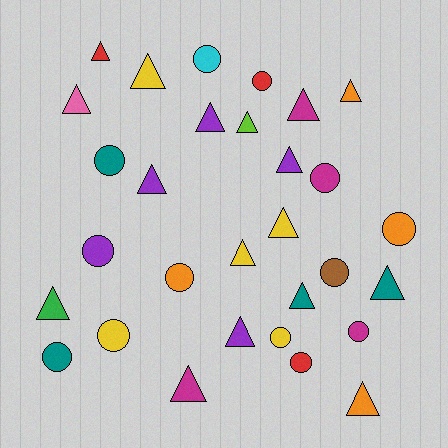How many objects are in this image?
There are 30 objects.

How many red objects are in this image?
There are 3 red objects.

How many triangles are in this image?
There are 17 triangles.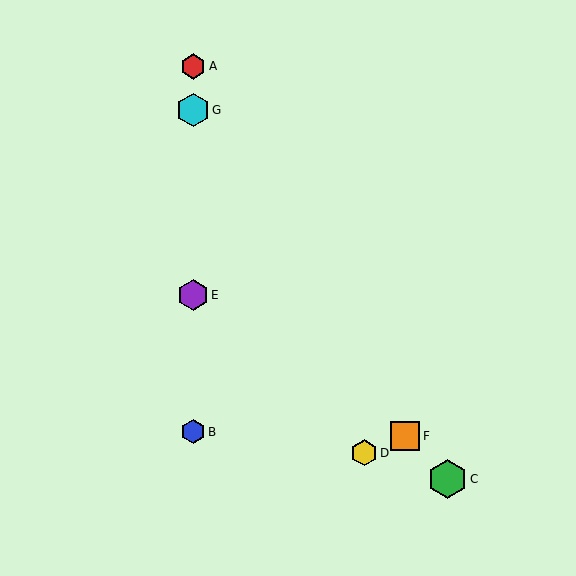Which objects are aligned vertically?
Objects A, B, E, G are aligned vertically.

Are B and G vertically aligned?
Yes, both are at x≈193.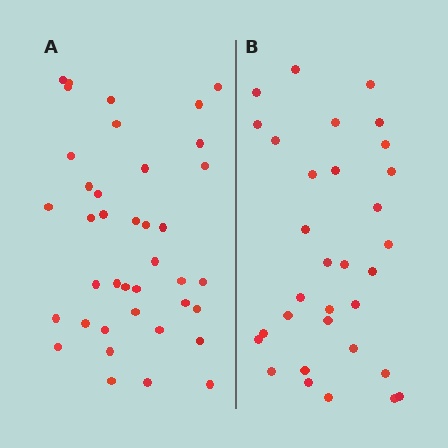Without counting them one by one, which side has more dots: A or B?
Region A (the left region) has more dots.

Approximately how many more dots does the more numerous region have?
Region A has roughly 8 or so more dots than region B.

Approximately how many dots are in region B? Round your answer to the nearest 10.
About 30 dots. (The exact count is 32, which rounds to 30.)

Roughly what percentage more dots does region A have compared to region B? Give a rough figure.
About 20% more.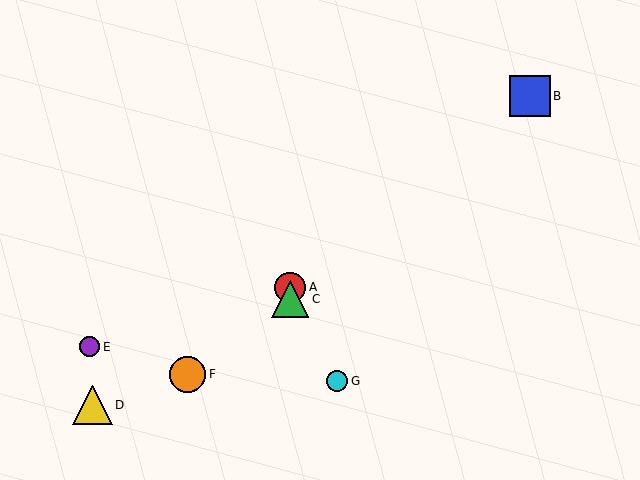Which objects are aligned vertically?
Objects A, C are aligned vertically.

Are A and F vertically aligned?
No, A is at x≈290 and F is at x≈188.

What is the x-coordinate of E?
Object E is at x≈90.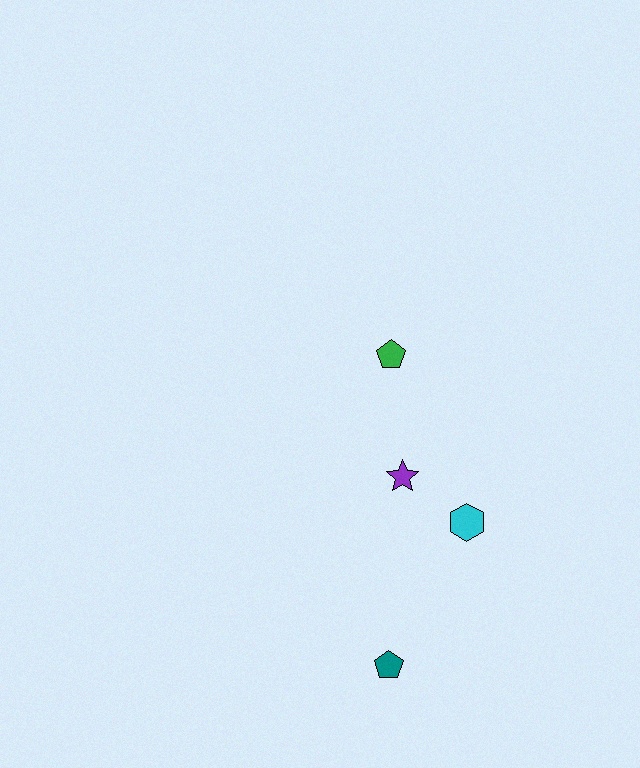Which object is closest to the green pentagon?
The purple star is closest to the green pentagon.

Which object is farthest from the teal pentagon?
The green pentagon is farthest from the teal pentagon.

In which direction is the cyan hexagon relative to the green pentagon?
The cyan hexagon is below the green pentagon.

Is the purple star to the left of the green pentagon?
No